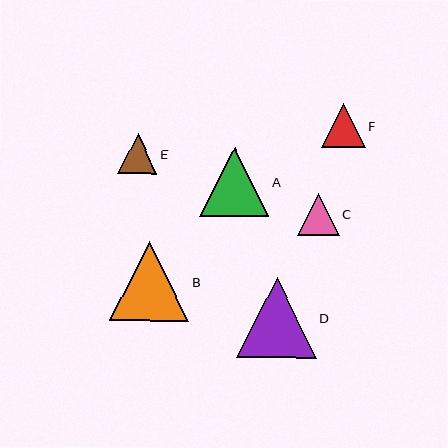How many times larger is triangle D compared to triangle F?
Triangle D is approximately 1.8 times the size of triangle F.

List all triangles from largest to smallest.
From largest to smallest: D, B, A, F, C, E.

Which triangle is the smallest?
Triangle E is the smallest with a size of approximately 40 pixels.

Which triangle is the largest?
Triangle D is the largest with a size of approximately 79 pixels.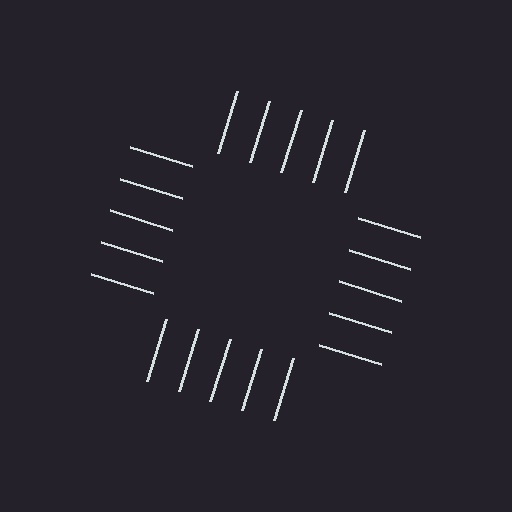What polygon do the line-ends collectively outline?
An illusory square — the line segments terminate on its edges but no continuous stroke is drawn.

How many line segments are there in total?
20 — 5 along each of the 4 edges.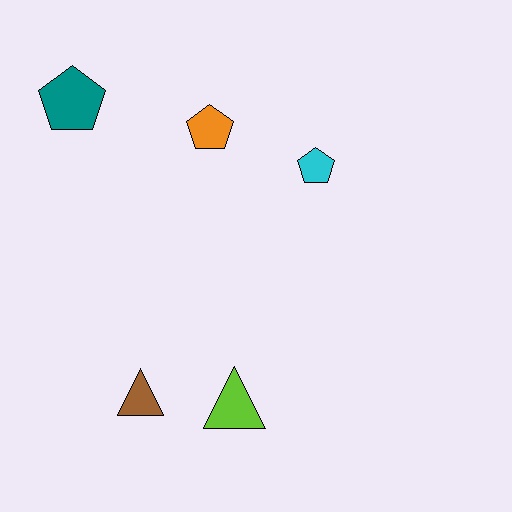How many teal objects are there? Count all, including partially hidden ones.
There is 1 teal object.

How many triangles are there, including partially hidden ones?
There are 2 triangles.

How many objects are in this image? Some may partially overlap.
There are 5 objects.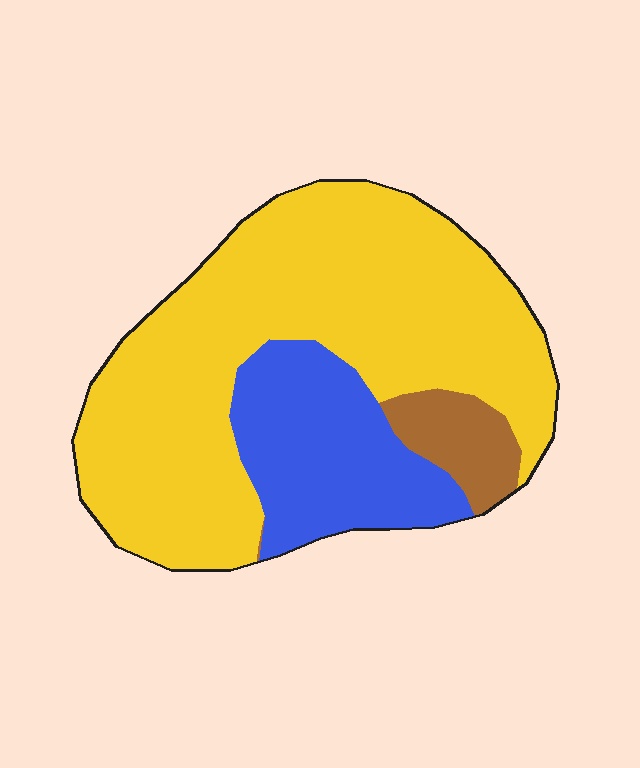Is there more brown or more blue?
Blue.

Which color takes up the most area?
Yellow, at roughly 70%.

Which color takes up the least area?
Brown, at roughly 10%.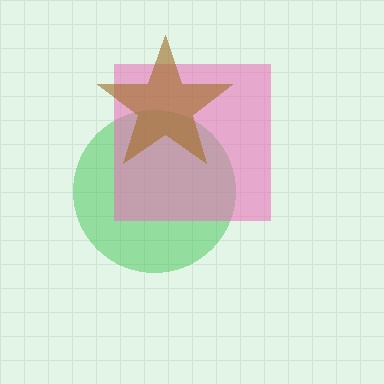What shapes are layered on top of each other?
The layered shapes are: a green circle, a pink square, a brown star.